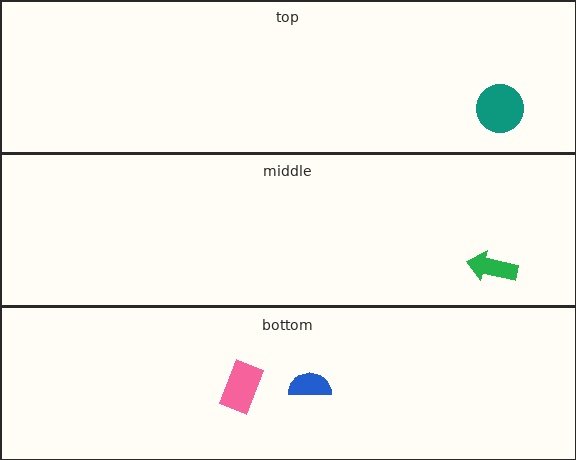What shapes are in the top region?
The teal circle.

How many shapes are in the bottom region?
2.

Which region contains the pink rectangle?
The bottom region.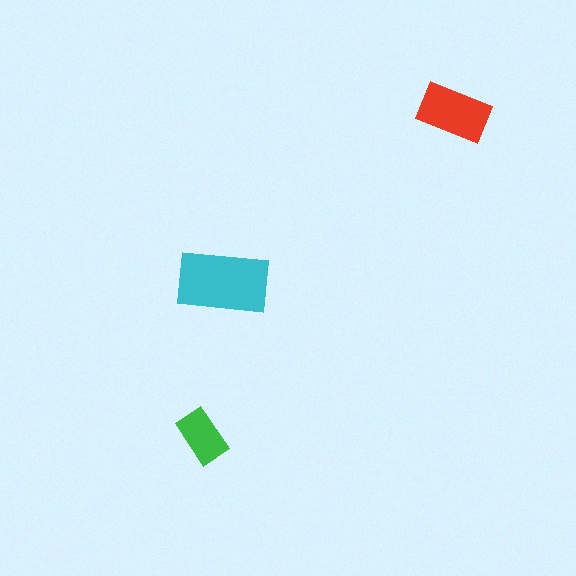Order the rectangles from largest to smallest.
the cyan one, the red one, the green one.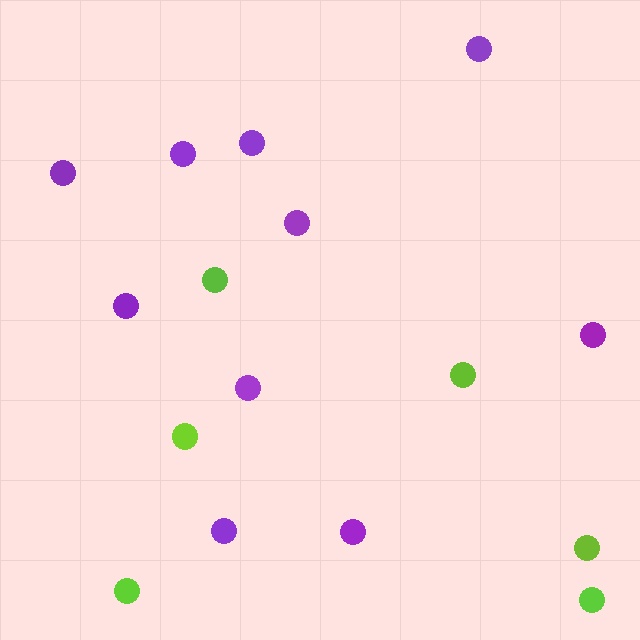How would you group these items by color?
There are 2 groups: one group of lime circles (6) and one group of purple circles (10).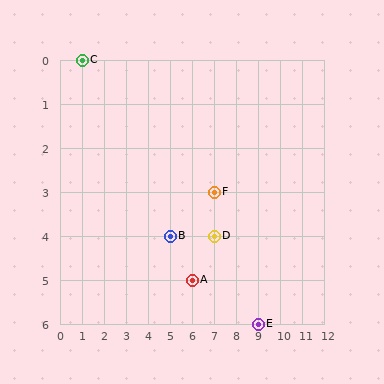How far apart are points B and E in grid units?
Points B and E are 4 columns and 2 rows apart (about 4.5 grid units diagonally).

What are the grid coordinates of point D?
Point D is at grid coordinates (7, 4).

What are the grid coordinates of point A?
Point A is at grid coordinates (6, 5).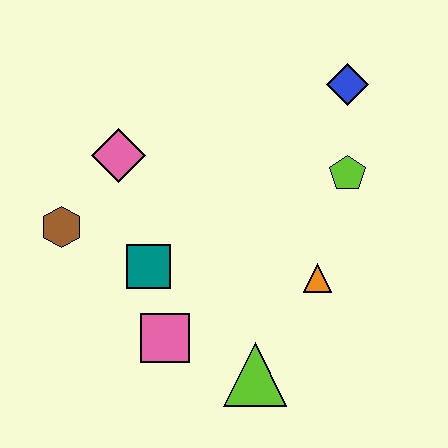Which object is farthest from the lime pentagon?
The brown hexagon is farthest from the lime pentagon.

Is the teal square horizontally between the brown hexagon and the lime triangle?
Yes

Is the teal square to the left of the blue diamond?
Yes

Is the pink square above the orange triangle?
No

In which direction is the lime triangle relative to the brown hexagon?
The lime triangle is to the right of the brown hexagon.